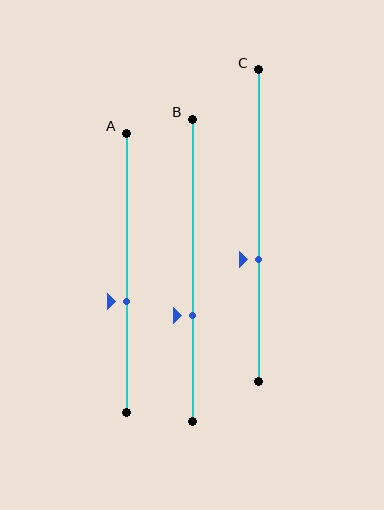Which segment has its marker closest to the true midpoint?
Segment A has its marker closest to the true midpoint.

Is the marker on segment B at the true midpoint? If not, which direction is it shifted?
No, the marker on segment B is shifted downward by about 15% of the segment length.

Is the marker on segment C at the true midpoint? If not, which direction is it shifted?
No, the marker on segment C is shifted downward by about 11% of the segment length.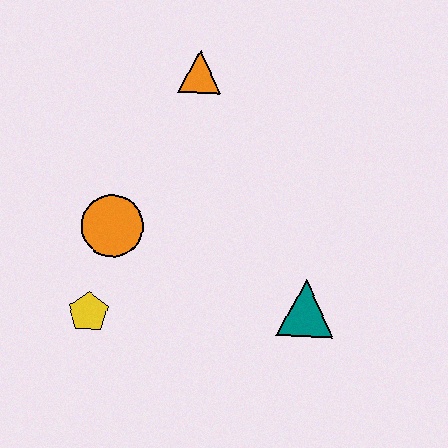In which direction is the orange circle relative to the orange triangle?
The orange circle is below the orange triangle.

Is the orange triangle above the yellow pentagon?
Yes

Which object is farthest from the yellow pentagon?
The orange triangle is farthest from the yellow pentagon.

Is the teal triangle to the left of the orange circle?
No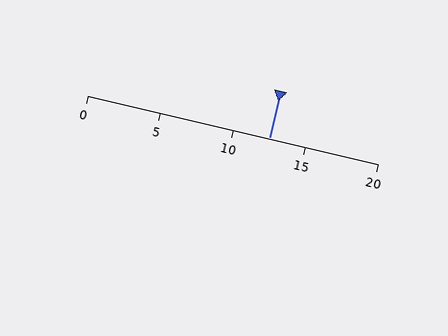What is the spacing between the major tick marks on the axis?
The major ticks are spaced 5 apart.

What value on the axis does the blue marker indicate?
The marker indicates approximately 12.5.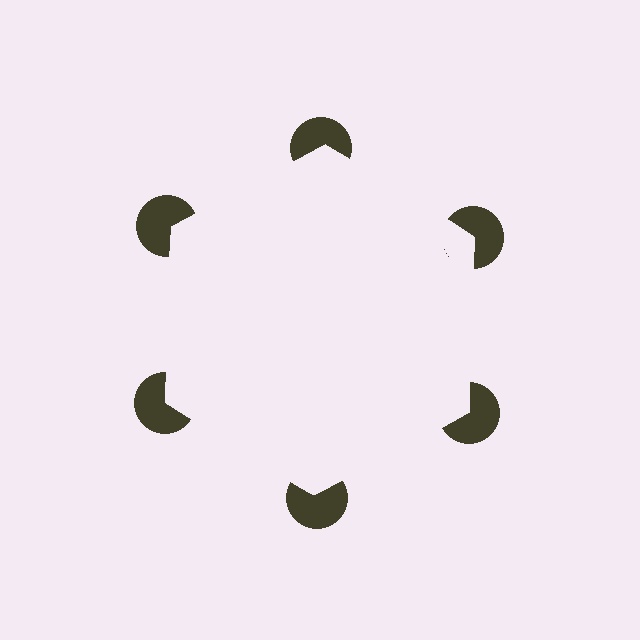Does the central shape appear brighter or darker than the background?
It typically appears slightly brighter than the background, even though no actual brightness change is drawn.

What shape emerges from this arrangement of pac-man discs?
An illusory hexagon — its edges are inferred from the aligned wedge cuts in the pac-man discs, not physically drawn.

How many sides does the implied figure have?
6 sides.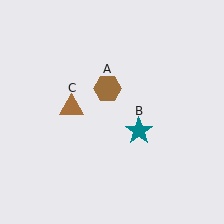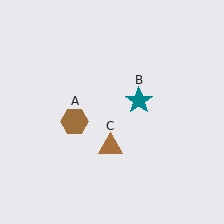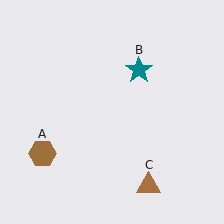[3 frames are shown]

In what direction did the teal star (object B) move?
The teal star (object B) moved up.